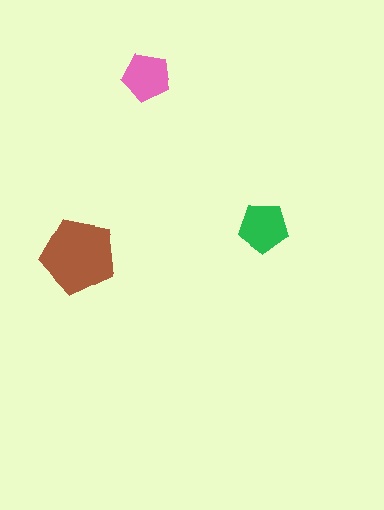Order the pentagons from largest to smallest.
the brown one, the green one, the pink one.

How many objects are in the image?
There are 3 objects in the image.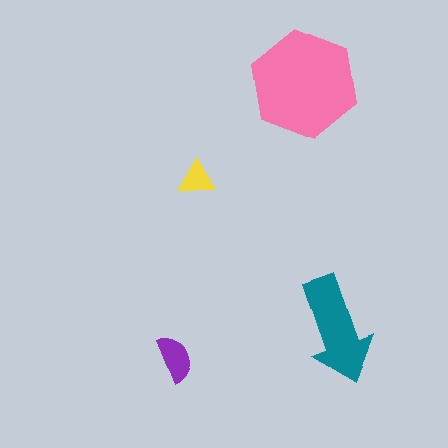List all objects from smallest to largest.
The yellow triangle, the purple semicircle, the teal arrow, the pink hexagon.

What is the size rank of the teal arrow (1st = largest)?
2nd.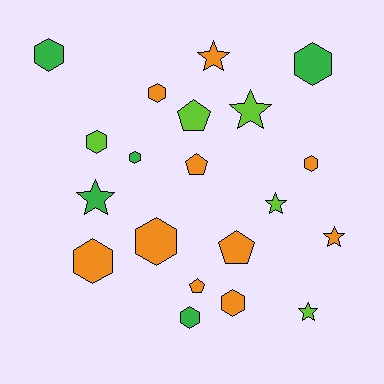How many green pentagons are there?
There are no green pentagons.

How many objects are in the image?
There are 20 objects.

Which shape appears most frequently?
Hexagon, with 10 objects.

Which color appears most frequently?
Orange, with 10 objects.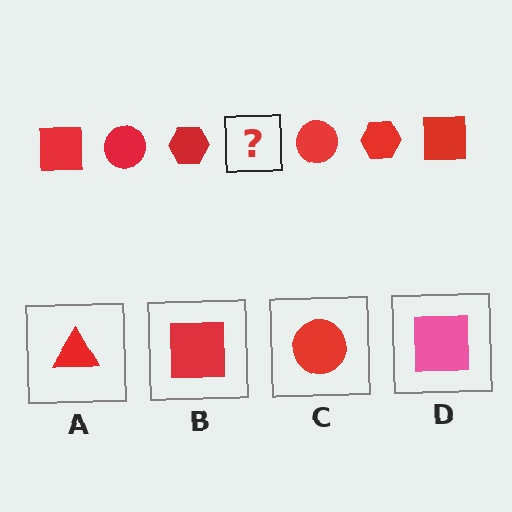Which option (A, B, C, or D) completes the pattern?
B.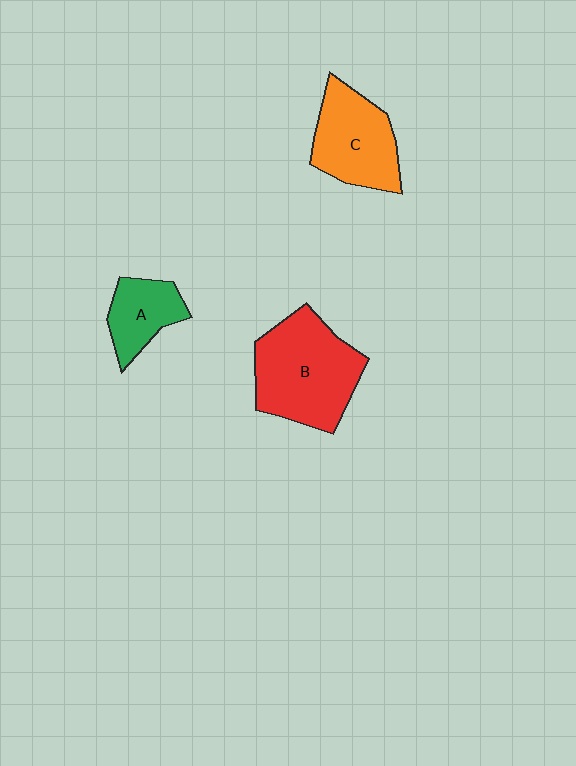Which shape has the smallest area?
Shape A (green).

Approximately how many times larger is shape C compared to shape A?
Approximately 1.6 times.